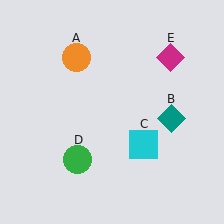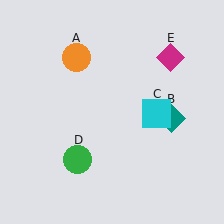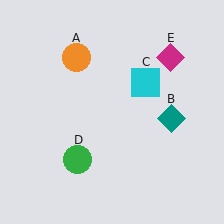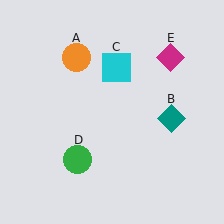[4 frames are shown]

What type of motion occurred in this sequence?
The cyan square (object C) rotated counterclockwise around the center of the scene.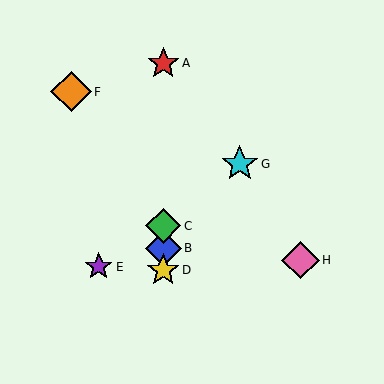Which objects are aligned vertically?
Objects A, B, C, D are aligned vertically.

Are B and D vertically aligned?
Yes, both are at x≈163.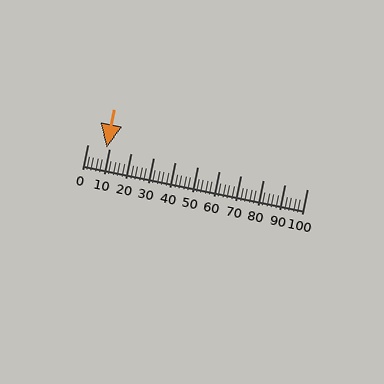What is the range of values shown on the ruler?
The ruler shows values from 0 to 100.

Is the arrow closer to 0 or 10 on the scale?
The arrow is closer to 10.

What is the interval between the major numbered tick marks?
The major tick marks are spaced 10 units apart.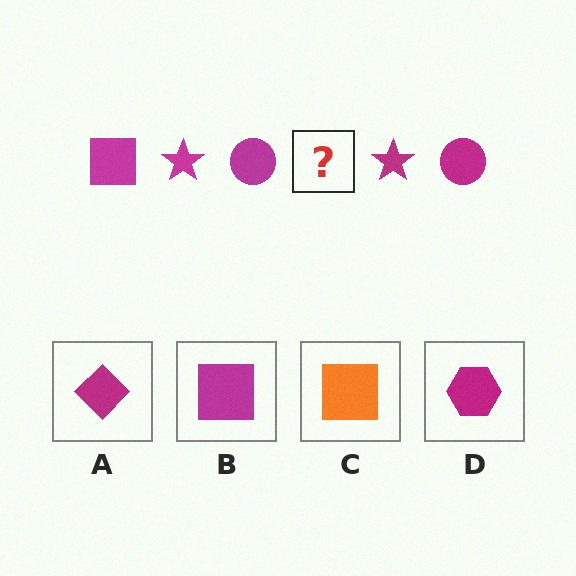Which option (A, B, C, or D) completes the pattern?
B.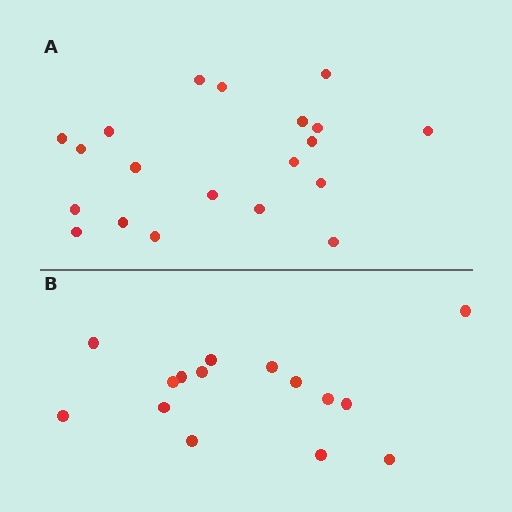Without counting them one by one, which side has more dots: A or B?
Region A (the top region) has more dots.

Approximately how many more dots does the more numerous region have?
Region A has about 5 more dots than region B.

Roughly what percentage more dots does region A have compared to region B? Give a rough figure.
About 35% more.